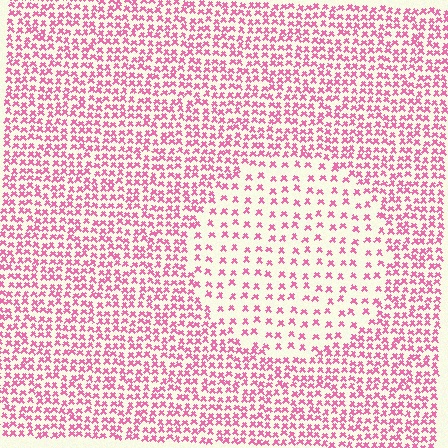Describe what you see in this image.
The image contains small pink elements arranged at two different densities. A circle-shaped region is visible where the elements are less densely packed than the surrounding area.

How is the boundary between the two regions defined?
The boundary is defined by a change in element density (approximately 2.2x ratio). All elements are the same color, size, and shape.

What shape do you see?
I see a circle.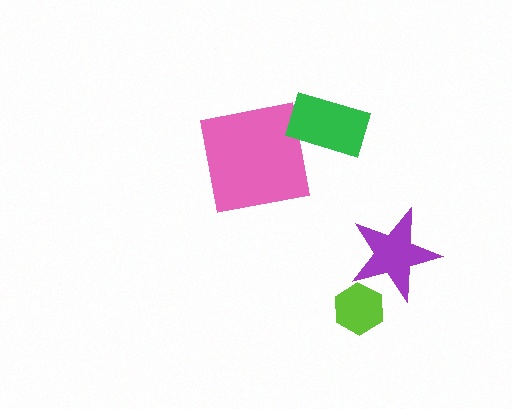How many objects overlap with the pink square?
0 objects overlap with the pink square.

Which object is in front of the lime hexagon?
The purple star is in front of the lime hexagon.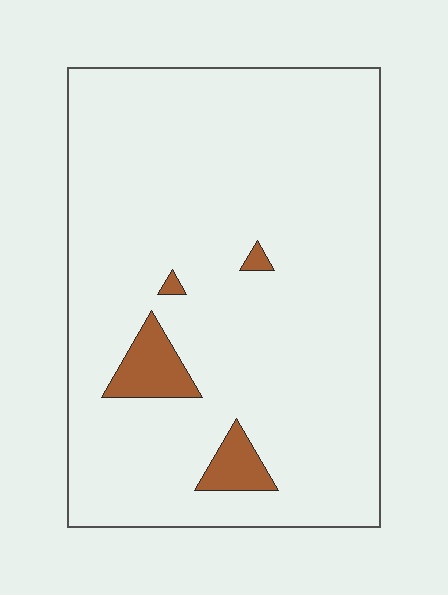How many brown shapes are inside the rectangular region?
4.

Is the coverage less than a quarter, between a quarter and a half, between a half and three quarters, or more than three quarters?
Less than a quarter.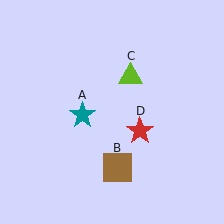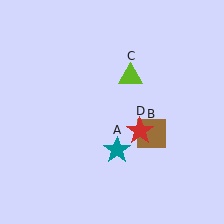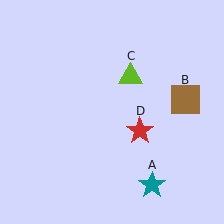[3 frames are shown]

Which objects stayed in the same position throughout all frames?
Lime triangle (object C) and red star (object D) remained stationary.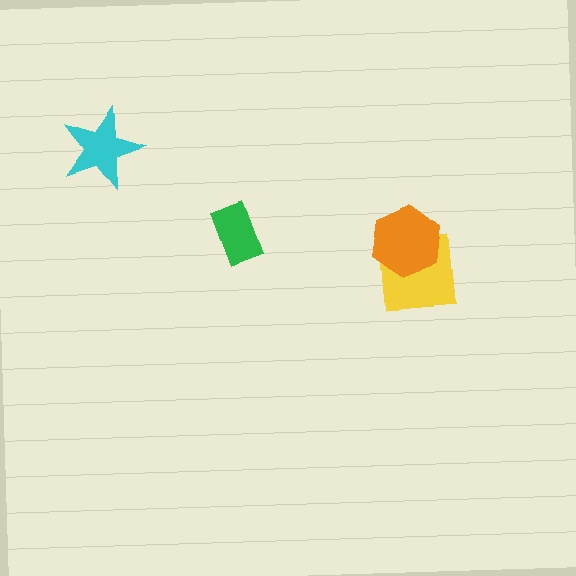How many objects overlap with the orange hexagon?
1 object overlaps with the orange hexagon.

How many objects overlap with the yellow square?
1 object overlaps with the yellow square.